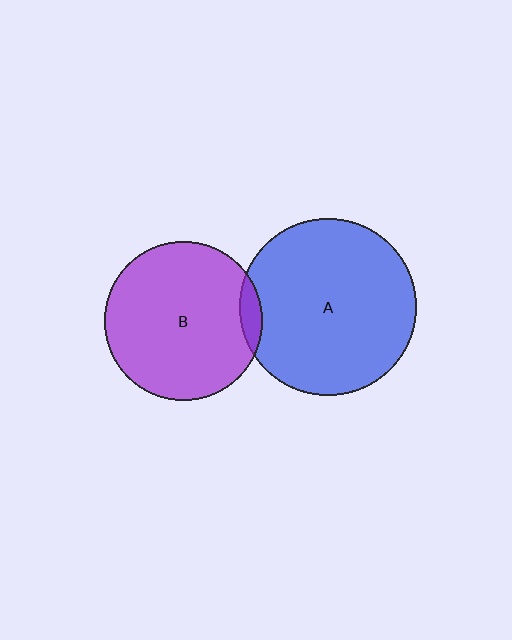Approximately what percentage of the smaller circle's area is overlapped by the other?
Approximately 5%.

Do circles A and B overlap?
Yes.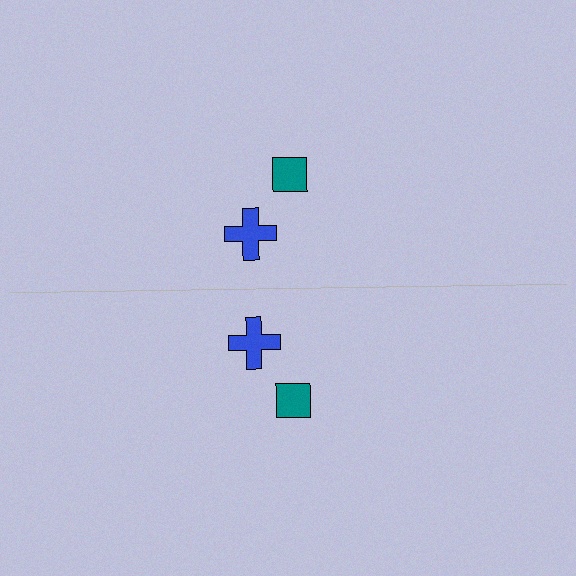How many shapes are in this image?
There are 4 shapes in this image.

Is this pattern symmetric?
Yes, this pattern has bilateral (reflection) symmetry.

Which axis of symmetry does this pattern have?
The pattern has a horizontal axis of symmetry running through the center of the image.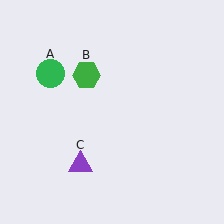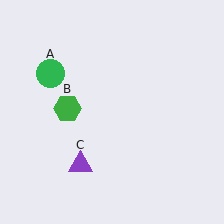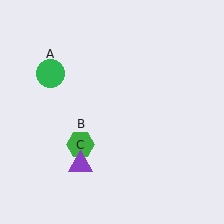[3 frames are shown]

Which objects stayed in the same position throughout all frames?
Green circle (object A) and purple triangle (object C) remained stationary.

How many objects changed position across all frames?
1 object changed position: green hexagon (object B).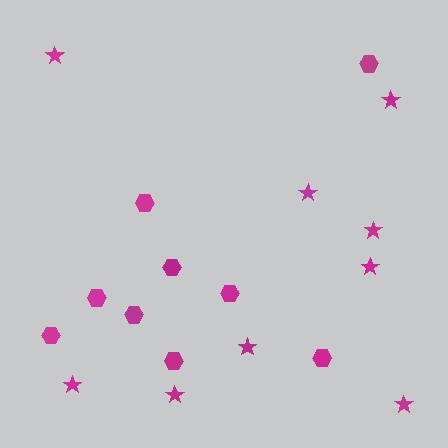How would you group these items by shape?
There are 2 groups: one group of stars (9) and one group of hexagons (9).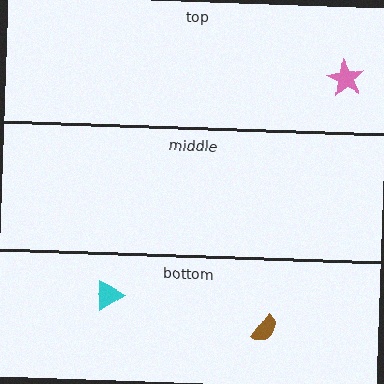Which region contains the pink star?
The top region.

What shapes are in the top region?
The pink star.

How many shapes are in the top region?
1.